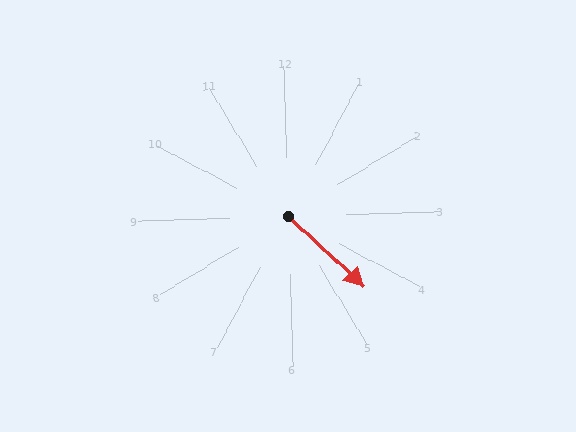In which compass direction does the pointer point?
Southeast.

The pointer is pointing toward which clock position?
Roughly 4 o'clock.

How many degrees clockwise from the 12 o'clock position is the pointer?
Approximately 135 degrees.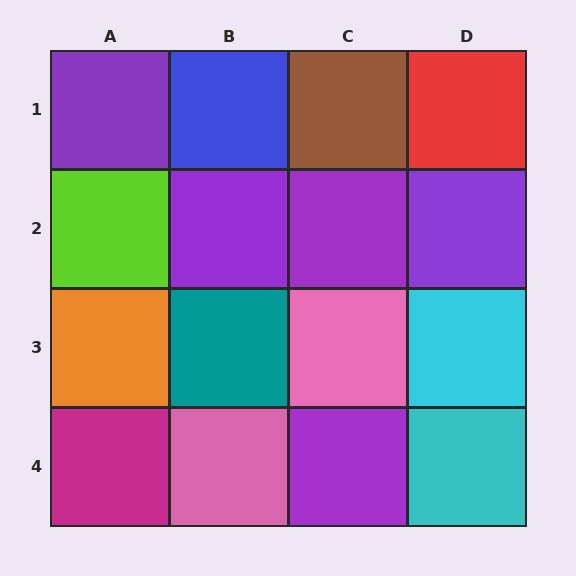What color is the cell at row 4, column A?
Magenta.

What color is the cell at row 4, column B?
Pink.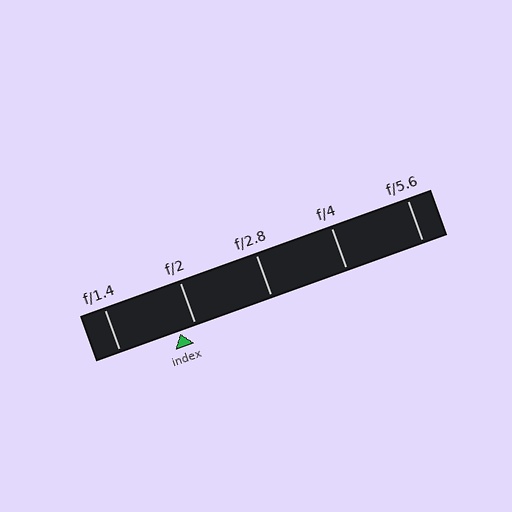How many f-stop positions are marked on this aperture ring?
There are 5 f-stop positions marked.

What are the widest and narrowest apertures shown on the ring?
The widest aperture shown is f/1.4 and the narrowest is f/5.6.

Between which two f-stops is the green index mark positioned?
The index mark is between f/1.4 and f/2.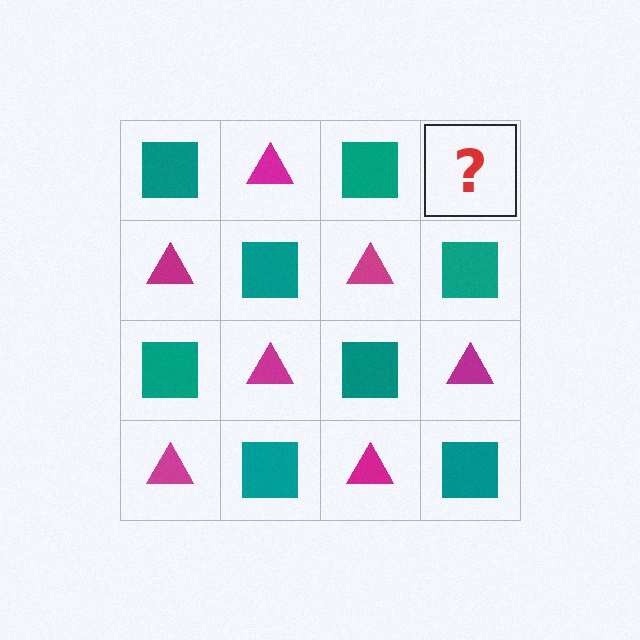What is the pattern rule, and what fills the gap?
The rule is that it alternates teal square and magenta triangle in a checkerboard pattern. The gap should be filled with a magenta triangle.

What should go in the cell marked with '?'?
The missing cell should contain a magenta triangle.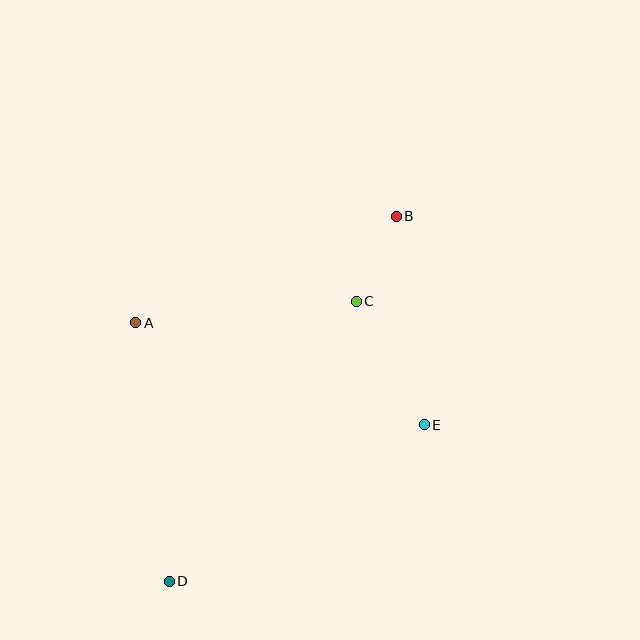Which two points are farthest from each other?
Points B and D are farthest from each other.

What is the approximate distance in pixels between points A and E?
The distance between A and E is approximately 306 pixels.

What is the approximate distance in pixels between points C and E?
The distance between C and E is approximately 141 pixels.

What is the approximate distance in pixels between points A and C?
The distance between A and C is approximately 222 pixels.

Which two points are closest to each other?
Points B and C are closest to each other.